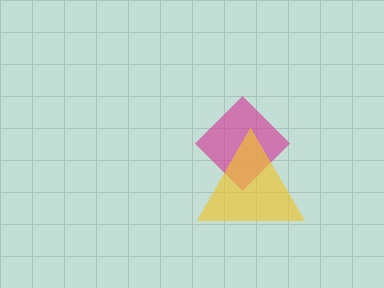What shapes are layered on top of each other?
The layered shapes are: a magenta diamond, a yellow triangle.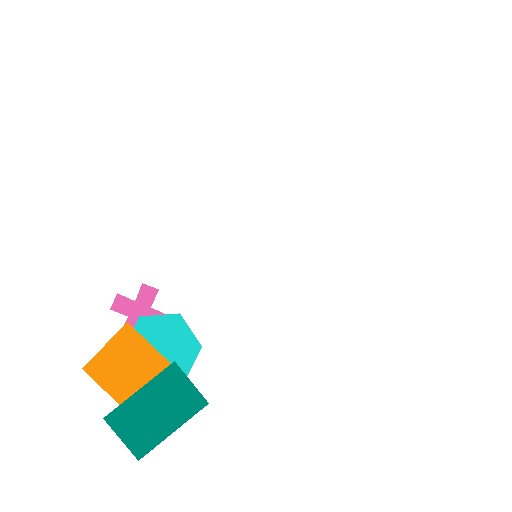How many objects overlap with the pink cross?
1 object overlaps with the pink cross.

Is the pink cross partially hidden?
Yes, it is partially covered by another shape.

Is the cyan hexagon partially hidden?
Yes, it is partially covered by another shape.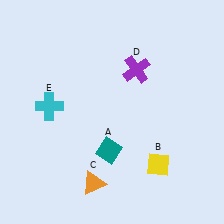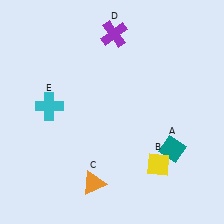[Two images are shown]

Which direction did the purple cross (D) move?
The purple cross (D) moved up.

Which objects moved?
The objects that moved are: the teal diamond (A), the purple cross (D).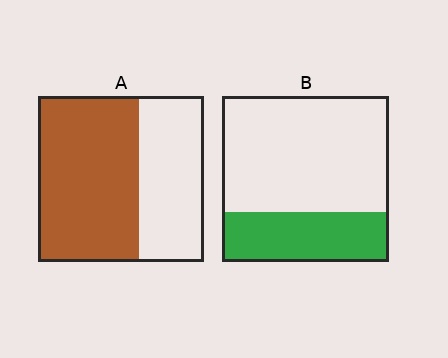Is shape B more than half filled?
No.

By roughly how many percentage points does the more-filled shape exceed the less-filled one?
By roughly 30 percentage points (A over B).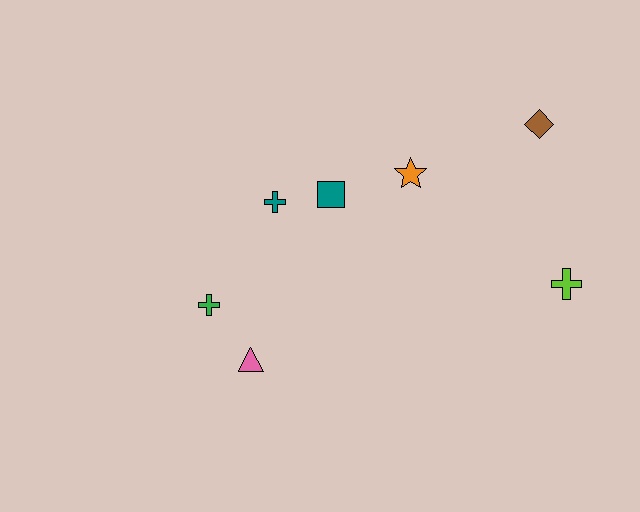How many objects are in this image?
There are 7 objects.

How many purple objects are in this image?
There are no purple objects.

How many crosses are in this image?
There are 3 crosses.